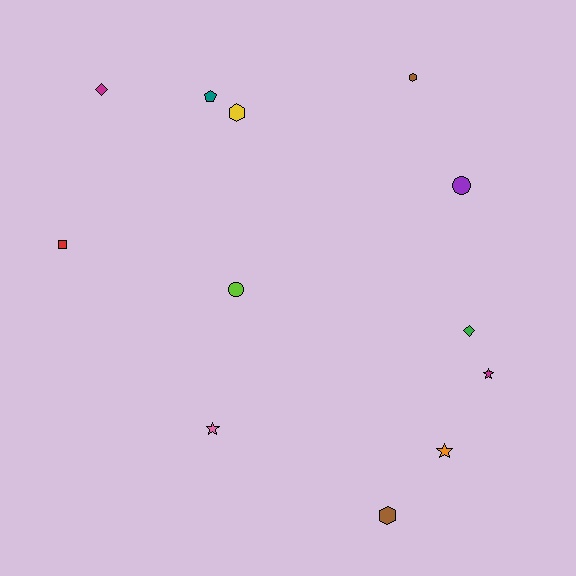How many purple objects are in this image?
There is 1 purple object.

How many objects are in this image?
There are 12 objects.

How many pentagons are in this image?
There is 1 pentagon.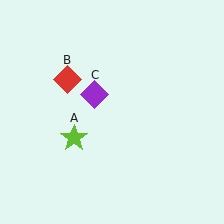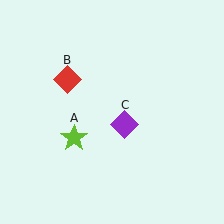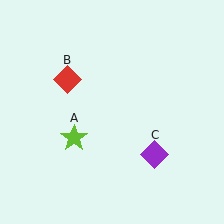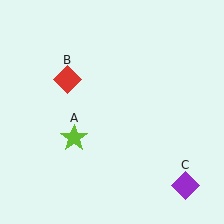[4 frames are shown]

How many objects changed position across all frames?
1 object changed position: purple diamond (object C).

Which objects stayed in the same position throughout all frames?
Lime star (object A) and red diamond (object B) remained stationary.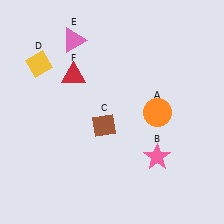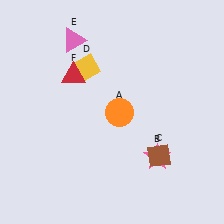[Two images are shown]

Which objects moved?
The objects that moved are: the orange circle (A), the brown diamond (C), the yellow diamond (D).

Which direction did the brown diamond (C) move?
The brown diamond (C) moved right.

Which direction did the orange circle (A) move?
The orange circle (A) moved left.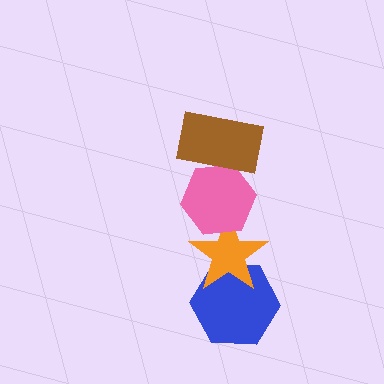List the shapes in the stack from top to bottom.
From top to bottom: the brown rectangle, the pink hexagon, the orange star, the blue hexagon.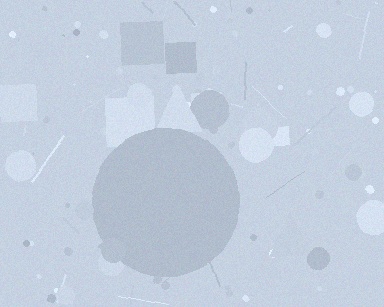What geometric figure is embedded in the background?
A circle is embedded in the background.